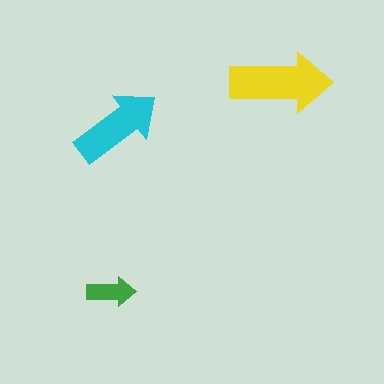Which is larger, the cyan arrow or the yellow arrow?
The yellow one.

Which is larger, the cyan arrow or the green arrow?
The cyan one.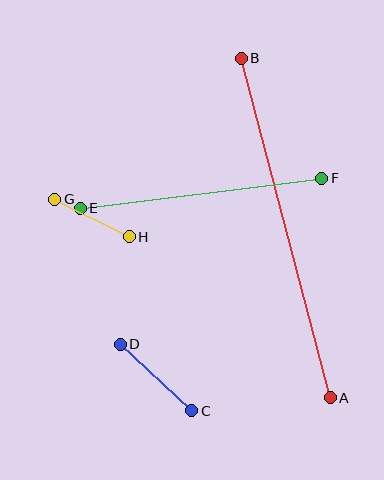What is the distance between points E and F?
The distance is approximately 244 pixels.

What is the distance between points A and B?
The distance is approximately 351 pixels.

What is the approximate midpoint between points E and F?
The midpoint is at approximately (201, 193) pixels.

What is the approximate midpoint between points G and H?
The midpoint is at approximately (92, 218) pixels.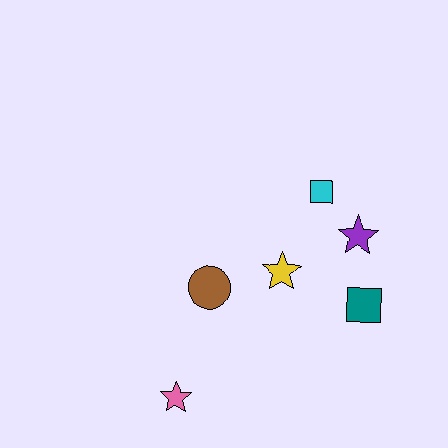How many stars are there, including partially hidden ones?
There are 3 stars.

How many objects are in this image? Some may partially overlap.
There are 6 objects.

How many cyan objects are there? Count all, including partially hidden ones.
There is 1 cyan object.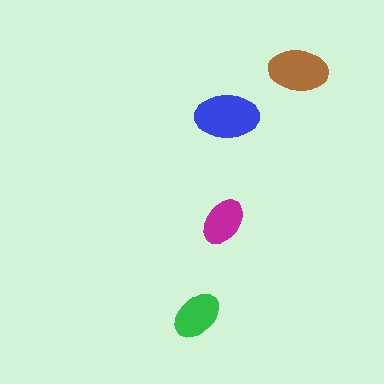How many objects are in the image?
There are 4 objects in the image.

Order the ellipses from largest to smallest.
the blue one, the brown one, the green one, the magenta one.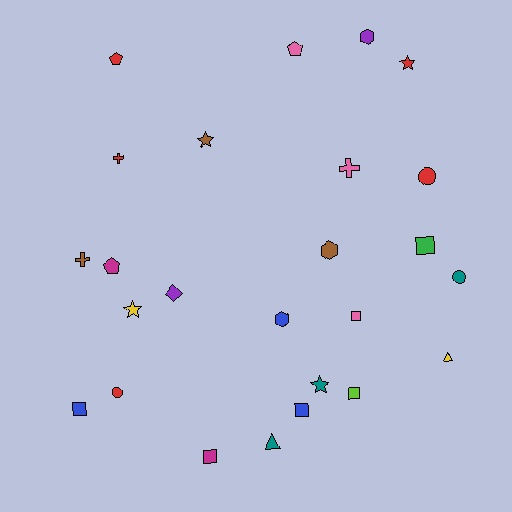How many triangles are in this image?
There are 2 triangles.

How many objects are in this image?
There are 25 objects.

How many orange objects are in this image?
There are no orange objects.